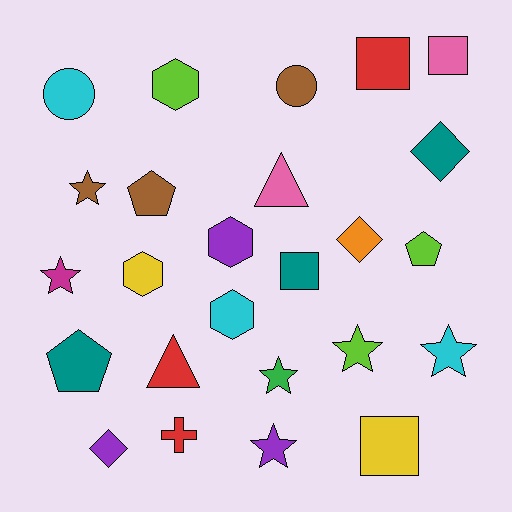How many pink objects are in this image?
There are 2 pink objects.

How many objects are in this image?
There are 25 objects.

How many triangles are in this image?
There are 2 triangles.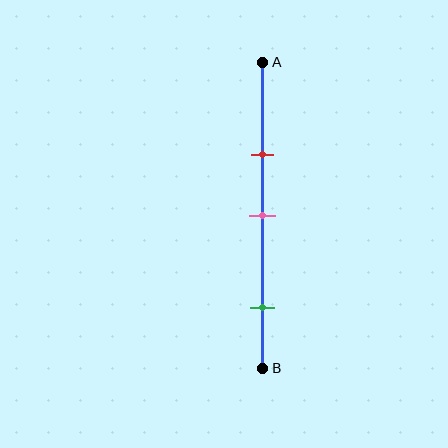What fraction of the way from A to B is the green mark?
The green mark is approximately 80% (0.8) of the way from A to B.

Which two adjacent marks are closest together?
The red and pink marks are the closest adjacent pair.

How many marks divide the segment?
There are 3 marks dividing the segment.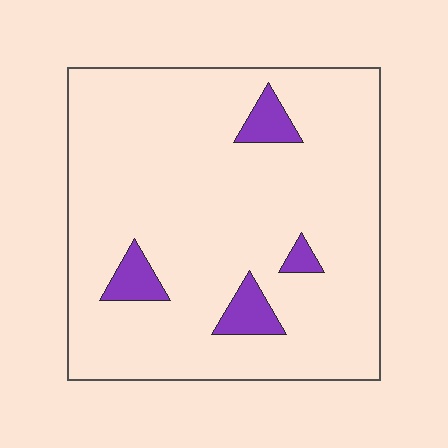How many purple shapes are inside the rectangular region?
4.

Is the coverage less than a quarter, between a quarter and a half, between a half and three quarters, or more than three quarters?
Less than a quarter.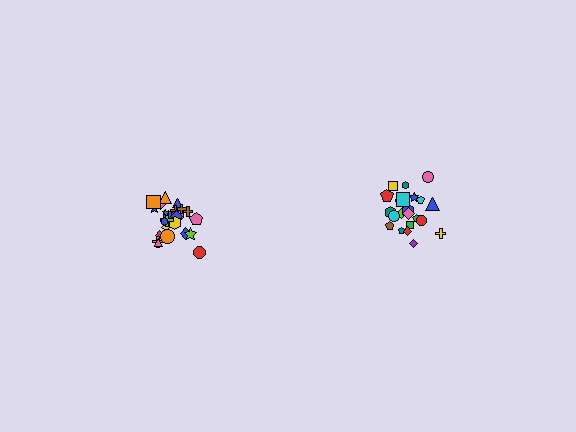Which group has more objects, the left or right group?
The left group.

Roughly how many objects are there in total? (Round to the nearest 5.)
Roughly 45 objects in total.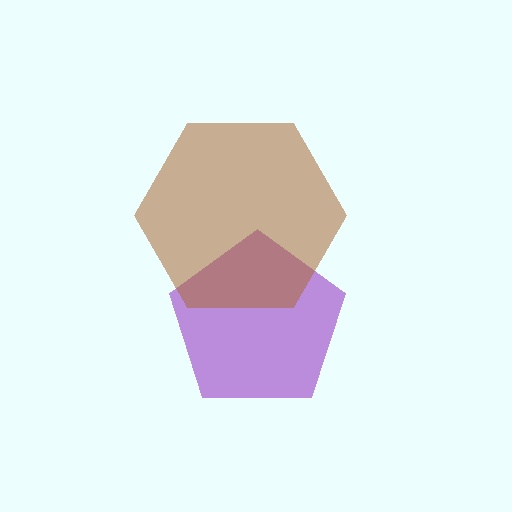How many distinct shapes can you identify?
There are 2 distinct shapes: a purple pentagon, a brown hexagon.